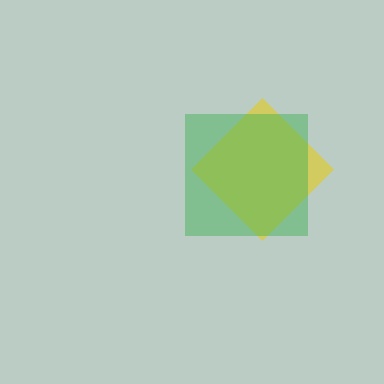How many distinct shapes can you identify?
There are 2 distinct shapes: a yellow diamond, a green square.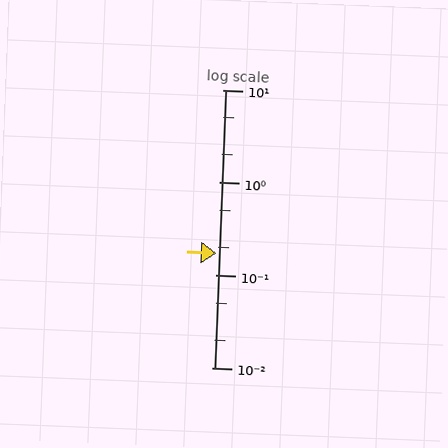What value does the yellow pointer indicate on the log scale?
The pointer indicates approximately 0.17.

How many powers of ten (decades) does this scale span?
The scale spans 3 decades, from 0.01 to 10.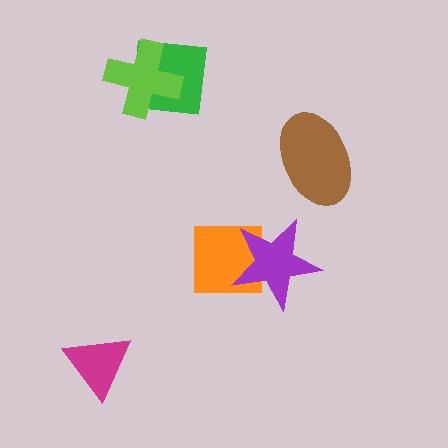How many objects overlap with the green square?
1 object overlaps with the green square.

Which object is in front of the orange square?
The purple star is in front of the orange square.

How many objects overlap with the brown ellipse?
0 objects overlap with the brown ellipse.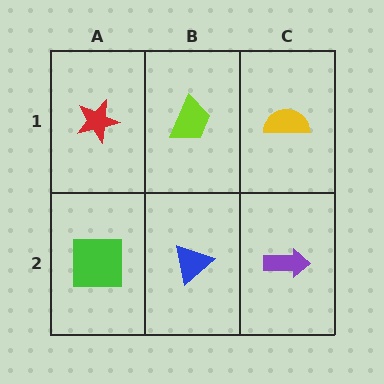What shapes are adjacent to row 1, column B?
A blue triangle (row 2, column B), a red star (row 1, column A), a yellow semicircle (row 1, column C).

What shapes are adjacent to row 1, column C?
A purple arrow (row 2, column C), a lime trapezoid (row 1, column B).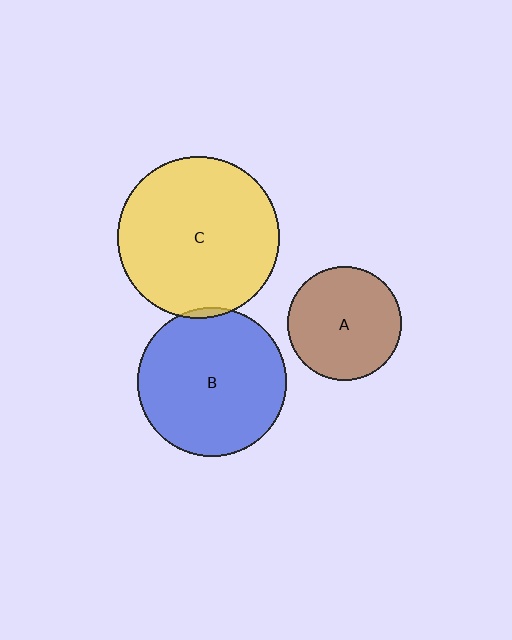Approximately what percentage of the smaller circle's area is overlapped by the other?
Approximately 5%.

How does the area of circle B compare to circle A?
Approximately 1.7 times.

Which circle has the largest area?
Circle C (yellow).